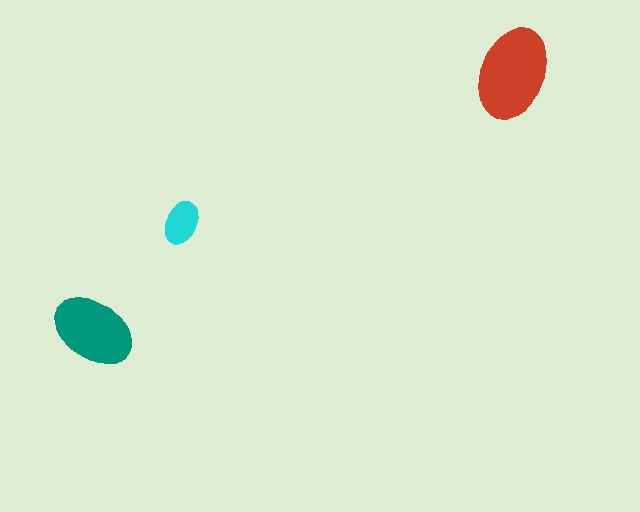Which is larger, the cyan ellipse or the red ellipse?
The red one.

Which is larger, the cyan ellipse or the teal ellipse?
The teal one.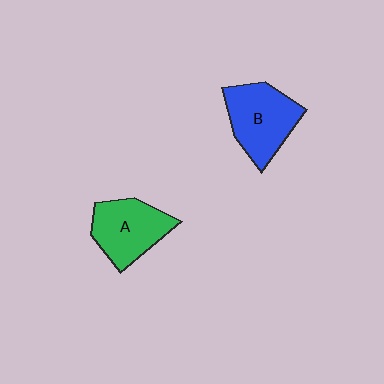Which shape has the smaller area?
Shape A (green).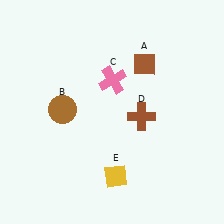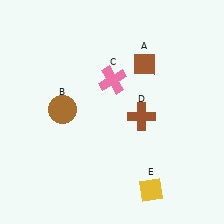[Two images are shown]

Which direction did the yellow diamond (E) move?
The yellow diamond (E) moved right.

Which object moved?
The yellow diamond (E) moved right.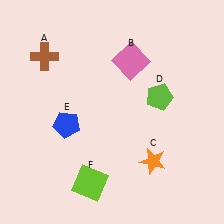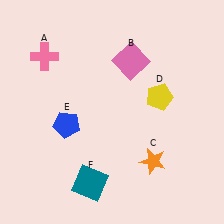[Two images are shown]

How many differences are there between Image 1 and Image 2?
There are 3 differences between the two images.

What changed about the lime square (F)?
In Image 1, F is lime. In Image 2, it changed to teal.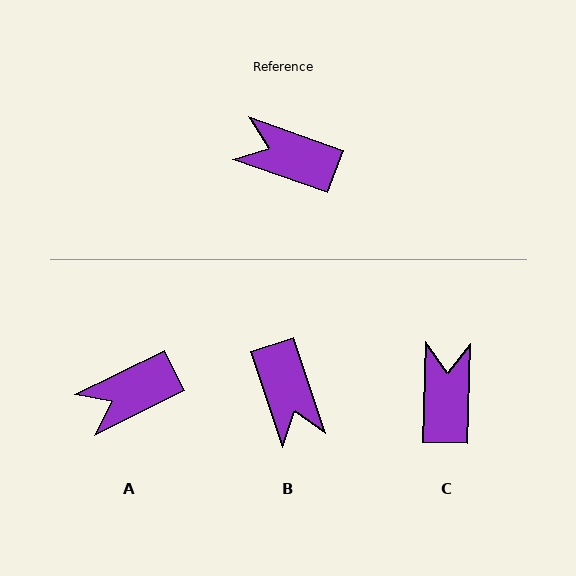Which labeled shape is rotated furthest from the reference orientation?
B, about 128 degrees away.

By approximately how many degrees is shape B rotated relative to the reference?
Approximately 128 degrees counter-clockwise.